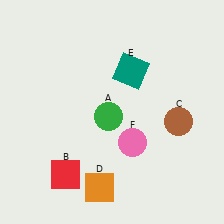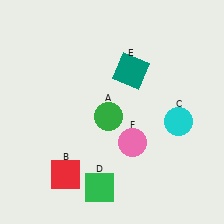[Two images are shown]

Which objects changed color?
C changed from brown to cyan. D changed from orange to green.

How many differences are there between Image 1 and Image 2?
There are 2 differences between the two images.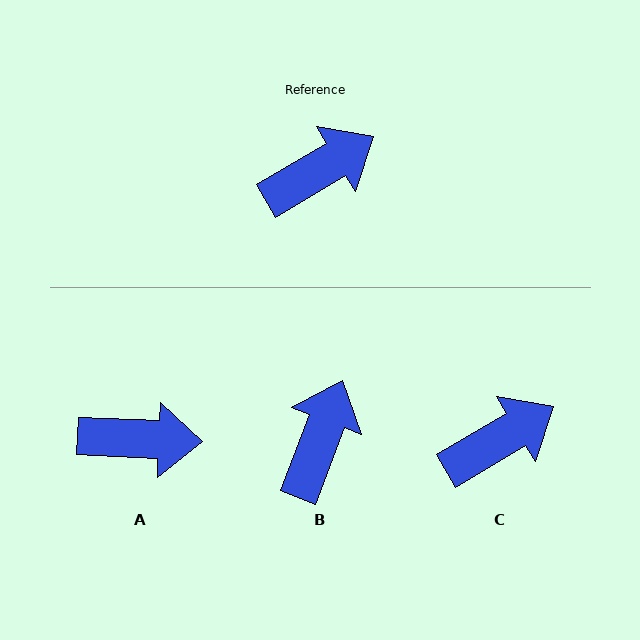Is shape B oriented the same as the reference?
No, it is off by about 39 degrees.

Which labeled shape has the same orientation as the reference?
C.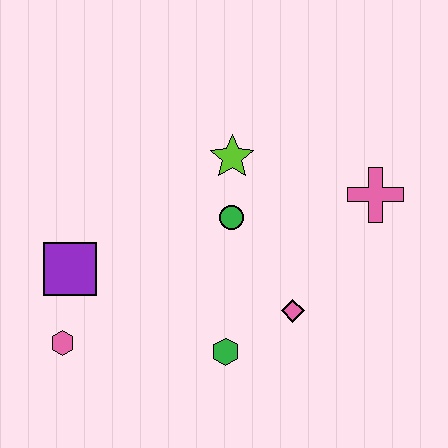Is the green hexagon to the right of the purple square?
Yes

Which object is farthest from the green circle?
The pink hexagon is farthest from the green circle.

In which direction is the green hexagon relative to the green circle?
The green hexagon is below the green circle.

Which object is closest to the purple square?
The pink hexagon is closest to the purple square.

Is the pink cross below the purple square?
No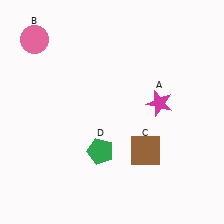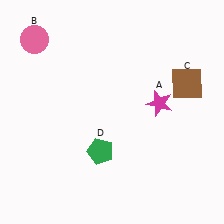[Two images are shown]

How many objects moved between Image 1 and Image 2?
1 object moved between the two images.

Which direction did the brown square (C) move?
The brown square (C) moved up.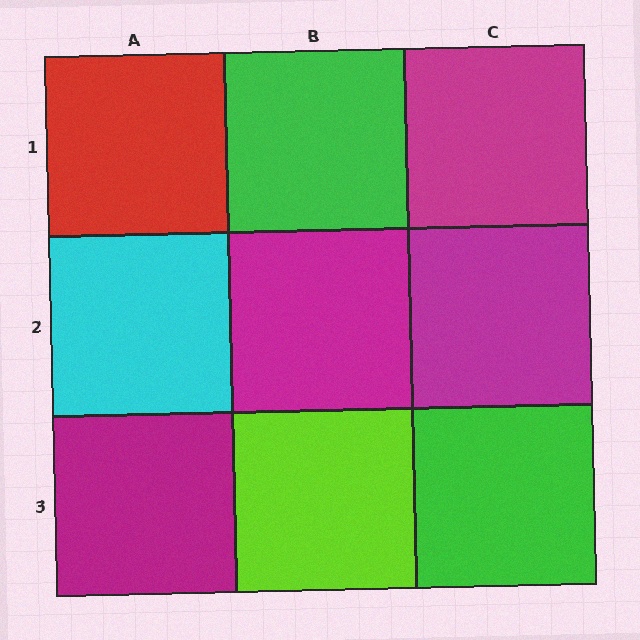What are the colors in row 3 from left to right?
Magenta, lime, green.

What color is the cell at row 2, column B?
Magenta.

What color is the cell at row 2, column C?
Magenta.